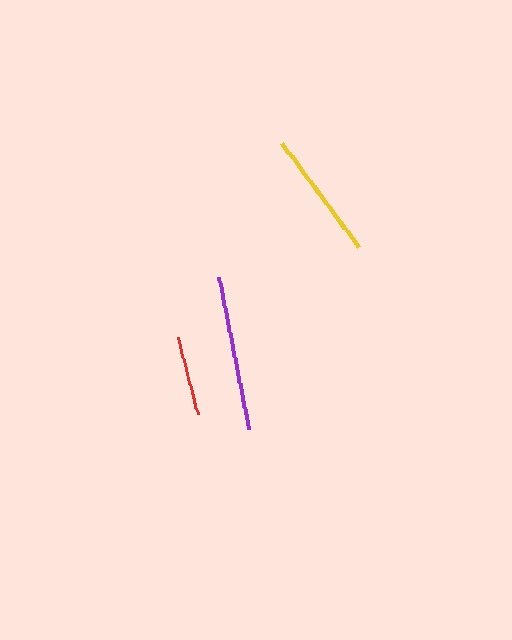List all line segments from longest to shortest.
From longest to shortest: purple, yellow, red.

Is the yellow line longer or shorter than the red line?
The yellow line is longer than the red line.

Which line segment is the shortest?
The red line is the shortest at approximately 79 pixels.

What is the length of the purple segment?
The purple segment is approximately 156 pixels long.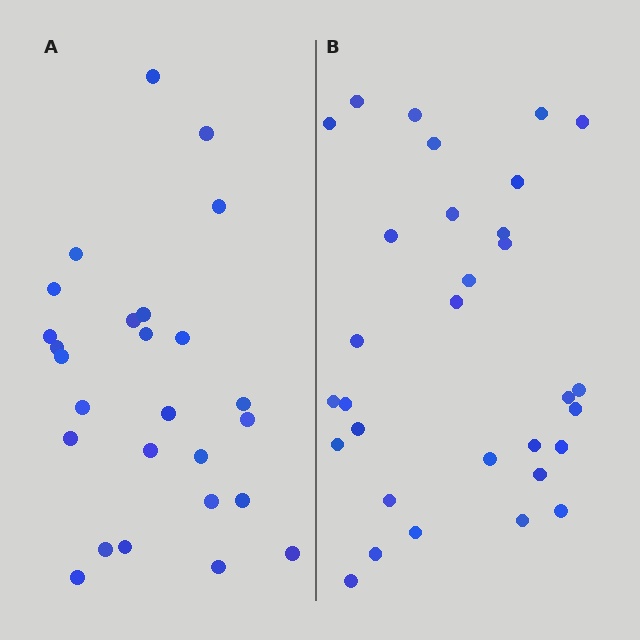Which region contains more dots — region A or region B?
Region B (the right region) has more dots.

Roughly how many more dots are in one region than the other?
Region B has about 5 more dots than region A.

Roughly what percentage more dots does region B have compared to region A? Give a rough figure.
About 20% more.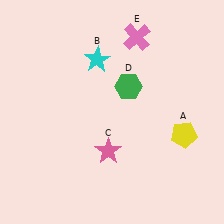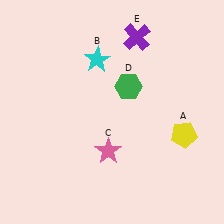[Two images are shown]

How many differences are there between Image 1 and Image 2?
There is 1 difference between the two images.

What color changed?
The cross (E) changed from pink in Image 1 to purple in Image 2.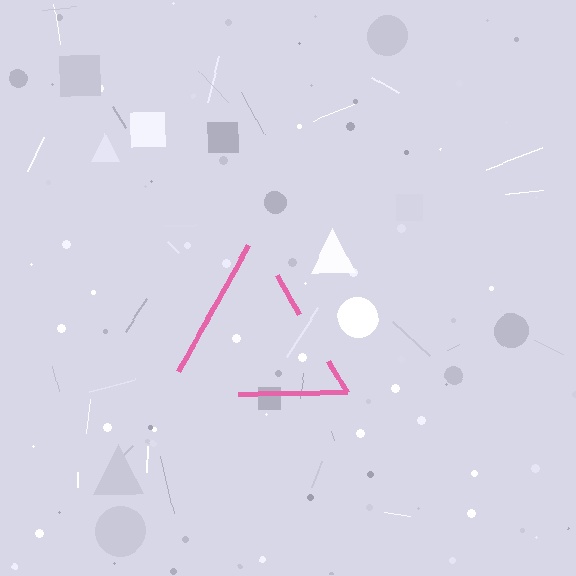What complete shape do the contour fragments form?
The contour fragments form a triangle.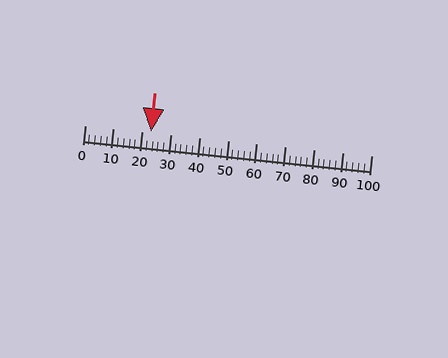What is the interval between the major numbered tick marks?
The major tick marks are spaced 10 units apart.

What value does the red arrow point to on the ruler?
The red arrow points to approximately 23.